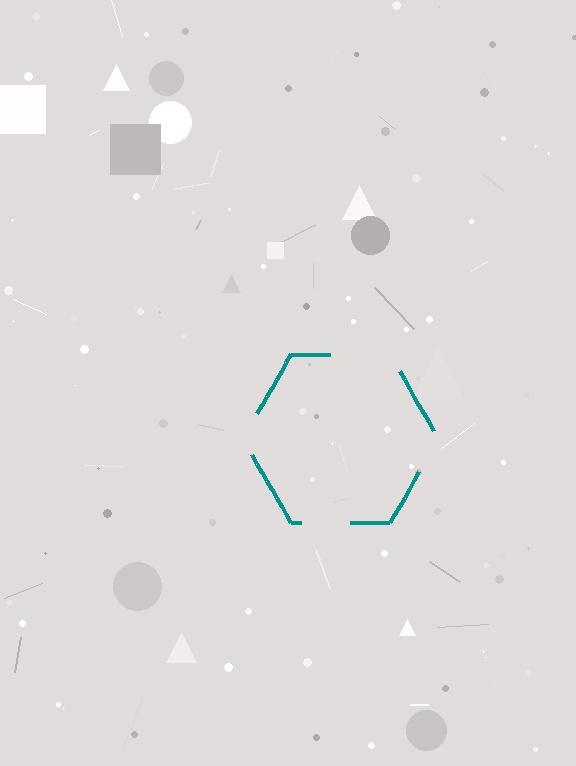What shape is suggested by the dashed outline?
The dashed outline suggests a hexagon.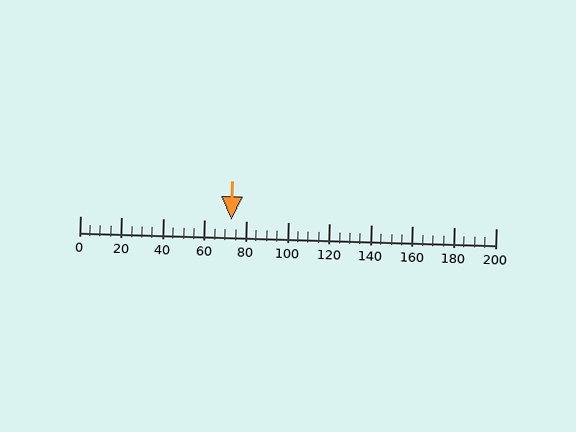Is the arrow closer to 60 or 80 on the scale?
The arrow is closer to 80.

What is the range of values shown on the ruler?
The ruler shows values from 0 to 200.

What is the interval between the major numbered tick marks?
The major tick marks are spaced 20 units apart.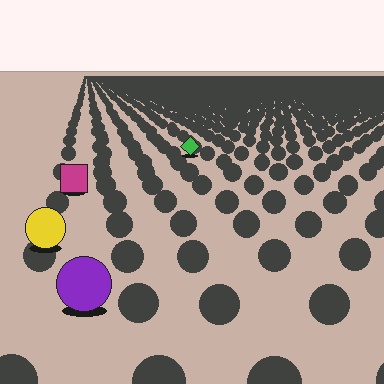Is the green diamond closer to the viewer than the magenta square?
No. The magenta square is closer — you can tell from the texture gradient: the ground texture is coarser near it.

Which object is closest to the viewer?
The purple circle is closest. The texture marks near it are larger and more spread out.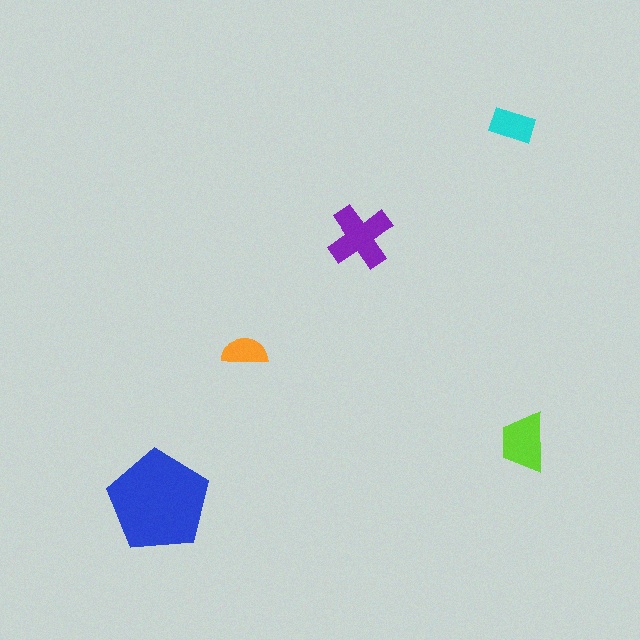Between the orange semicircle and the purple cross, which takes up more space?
The purple cross.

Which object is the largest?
The blue pentagon.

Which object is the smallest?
The orange semicircle.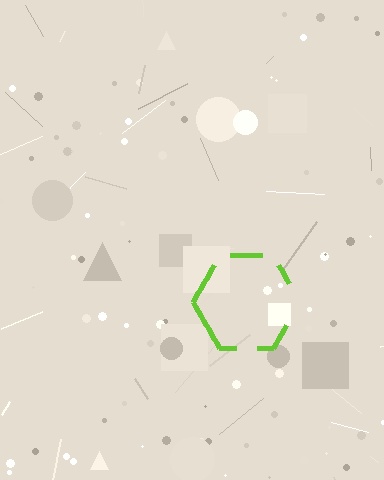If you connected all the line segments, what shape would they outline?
They would outline a hexagon.